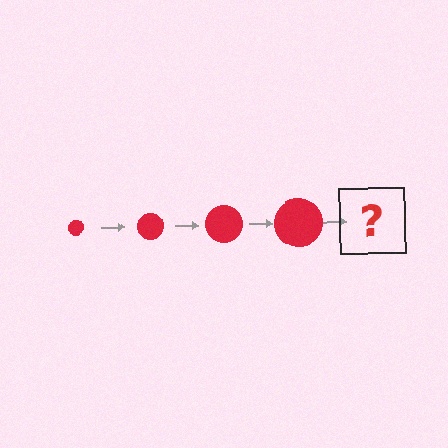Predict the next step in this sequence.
The next step is a red circle, larger than the previous one.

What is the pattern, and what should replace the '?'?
The pattern is that the circle gets progressively larger each step. The '?' should be a red circle, larger than the previous one.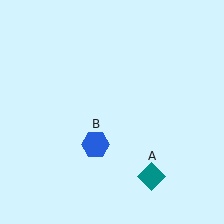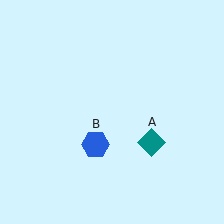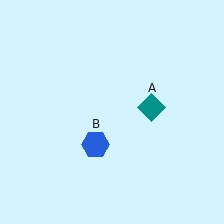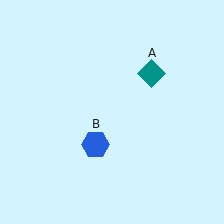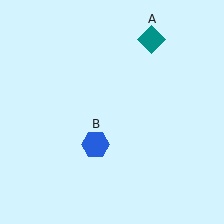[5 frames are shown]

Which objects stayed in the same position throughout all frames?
Blue hexagon (object B) remained stationary.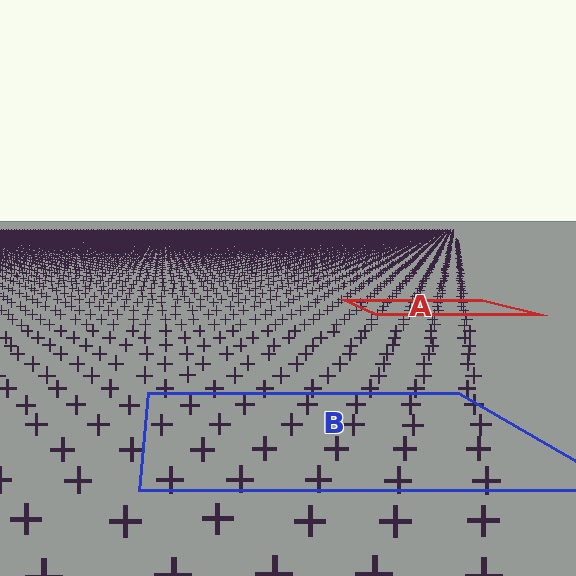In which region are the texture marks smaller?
The texture marks are smaller in region A, because it is farther away.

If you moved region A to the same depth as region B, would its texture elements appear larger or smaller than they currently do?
They would appear larger. At a closer depth, the same texture elements are projected at a bigger on-screen size.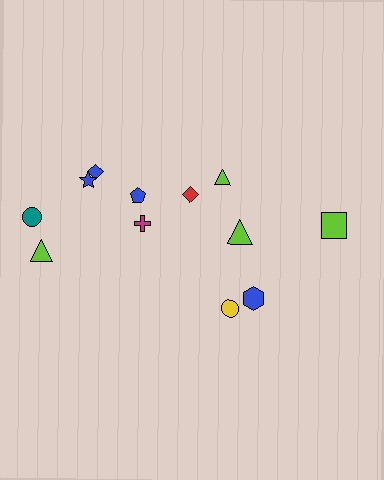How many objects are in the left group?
There are 7 objects.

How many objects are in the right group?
There are 5 objects.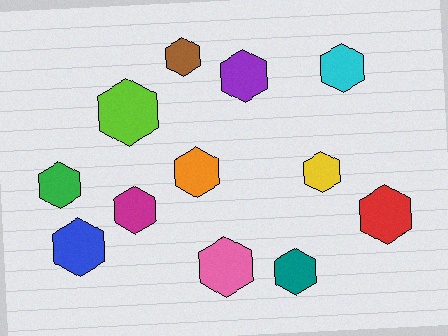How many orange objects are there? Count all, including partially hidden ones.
There is 1 orange object.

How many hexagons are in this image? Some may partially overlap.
There are 12 hexagons.